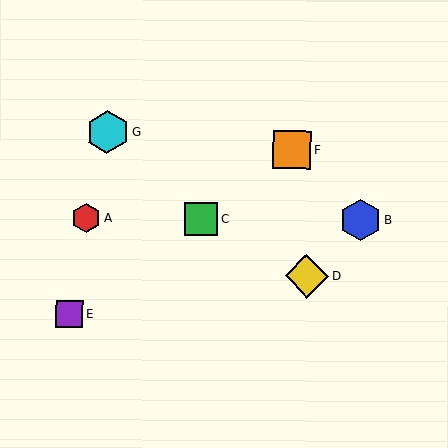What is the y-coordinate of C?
Object C is at y≈219.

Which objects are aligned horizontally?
Objects A, B, C are aligned horizontally.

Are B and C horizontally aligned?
Yes, both are at y≈220.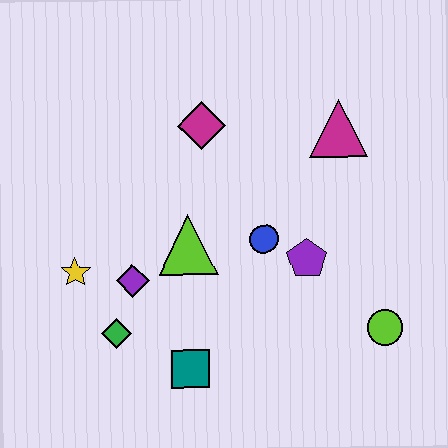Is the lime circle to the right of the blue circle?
Yes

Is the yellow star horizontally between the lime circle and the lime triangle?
No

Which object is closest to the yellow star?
The purple diamond is closest to the yellow star.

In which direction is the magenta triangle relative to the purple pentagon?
The magenta triangle is above the purple pentagon.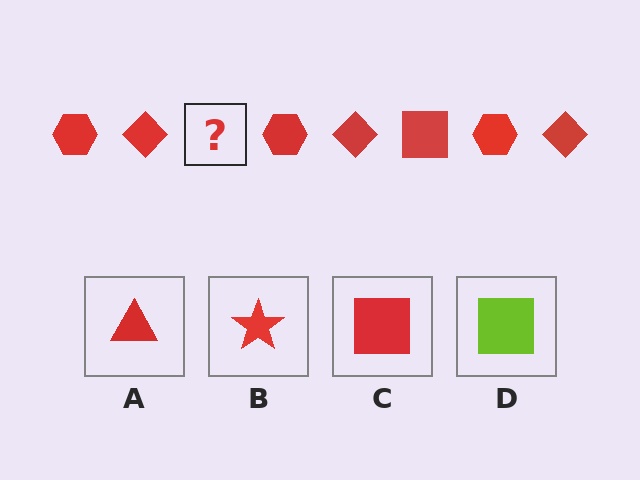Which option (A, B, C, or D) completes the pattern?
C.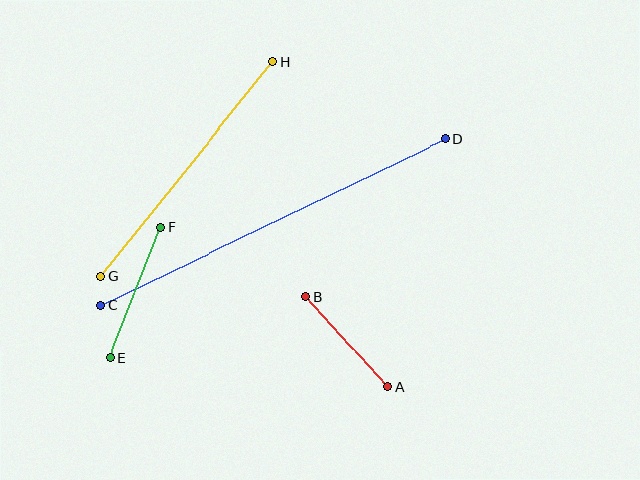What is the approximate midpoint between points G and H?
The midpoint is at approximately (187, 169) pixels.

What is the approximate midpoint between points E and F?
The midpoint is at approximately (135, 292) pixels.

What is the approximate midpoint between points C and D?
The midpoint is at approximately (273, 222) pixels.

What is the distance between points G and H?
The distance is approximately 275 pixels.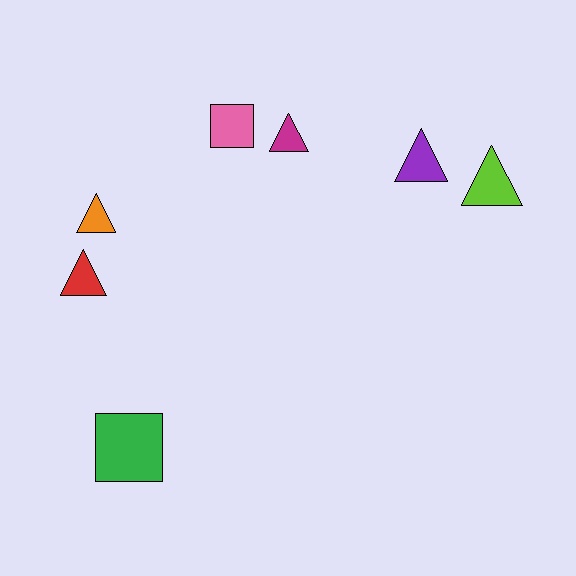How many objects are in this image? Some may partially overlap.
There are 7 objects.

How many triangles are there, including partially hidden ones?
There are 5 triangles.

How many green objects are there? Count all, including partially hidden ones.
There is 1 green object.